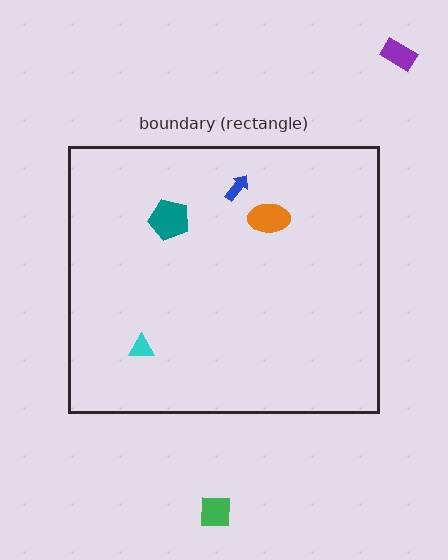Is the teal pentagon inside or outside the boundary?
Inside.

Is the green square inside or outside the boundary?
Outside.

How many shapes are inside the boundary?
4 inside, 2 outside.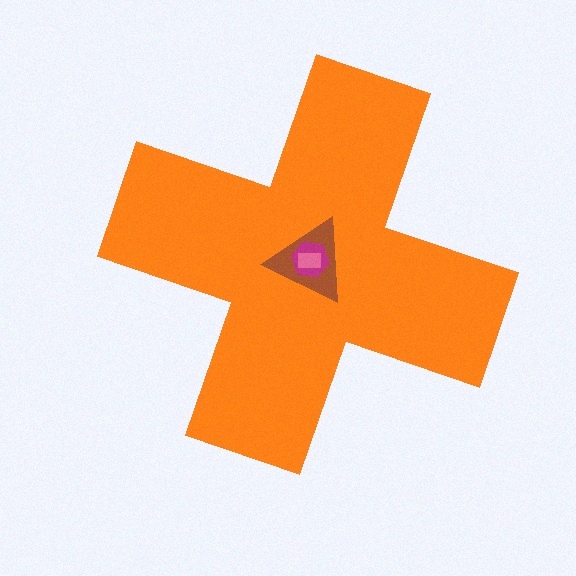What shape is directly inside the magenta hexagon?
The pink rectangle.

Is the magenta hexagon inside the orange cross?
Yes.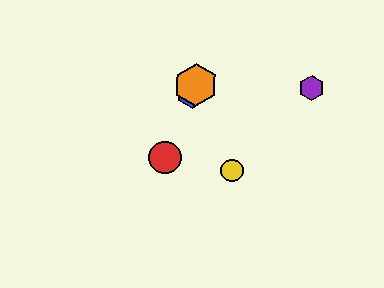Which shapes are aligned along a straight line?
The red circle, the blue hexagon, the green triangle, the orange hexagon are aligned along a straight line.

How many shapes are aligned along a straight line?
4 shapes (the red circle, the blue hexagon, the green triangle, the orange hexagon) are aligned along a straight line.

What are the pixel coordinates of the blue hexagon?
The blue hexagon is at (193, 92).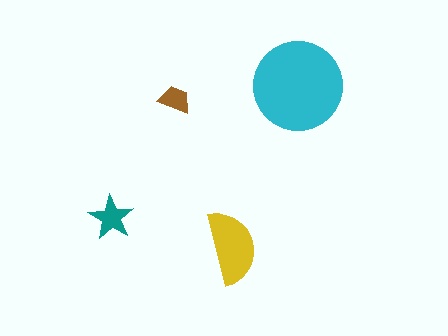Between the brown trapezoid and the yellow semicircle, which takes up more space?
The yellow semicircle.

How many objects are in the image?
There are 4 objects in the image.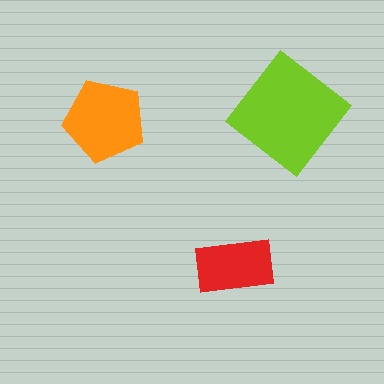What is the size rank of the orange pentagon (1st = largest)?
2nd.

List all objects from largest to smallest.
The lime diamond, the orange pentagon, the red rectangle.